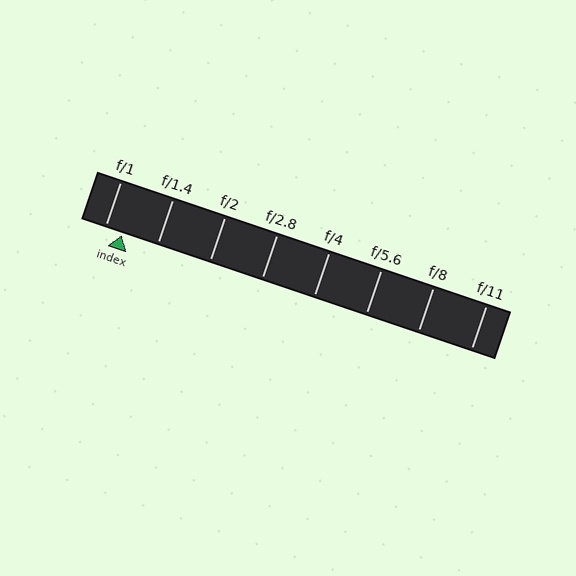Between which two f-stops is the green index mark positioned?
The index mark is between f/1 and f/1.4.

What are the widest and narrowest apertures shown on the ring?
The widest aperture shown is f/1 and the narrowest is f/11.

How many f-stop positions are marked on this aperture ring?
There are 8 f-stop positions marked.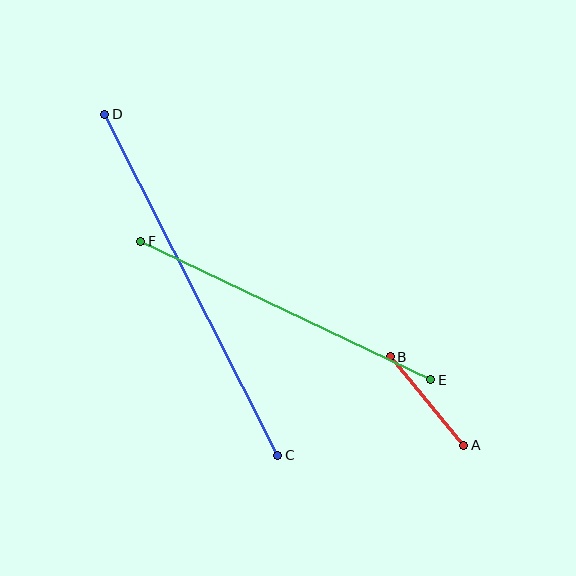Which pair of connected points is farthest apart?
Points C and D are farthest apart.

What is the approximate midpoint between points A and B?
The midpoint is at approximately (427, 401) pixels.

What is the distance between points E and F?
The distance is approximately 321 pixels.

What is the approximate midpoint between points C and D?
The midpoint is at approximately (191, 285) pixels.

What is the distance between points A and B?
The distance is approximately 115 pixels.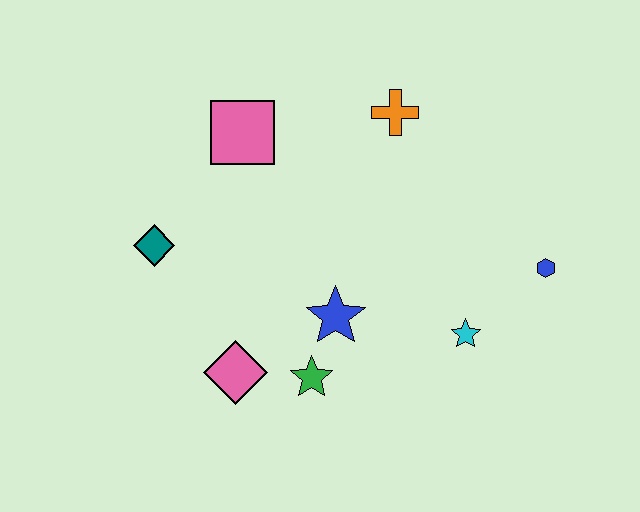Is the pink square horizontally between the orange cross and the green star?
No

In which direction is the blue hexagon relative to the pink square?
The blue hexagon is to the right of the pink square.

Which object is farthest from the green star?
The orange cross is farthest from the green star.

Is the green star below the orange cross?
Yes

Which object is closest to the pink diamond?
The green star is closest to the pink diamond.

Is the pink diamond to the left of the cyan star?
Yes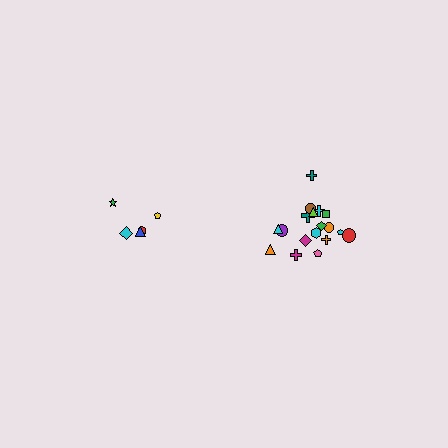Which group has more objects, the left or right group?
The right group.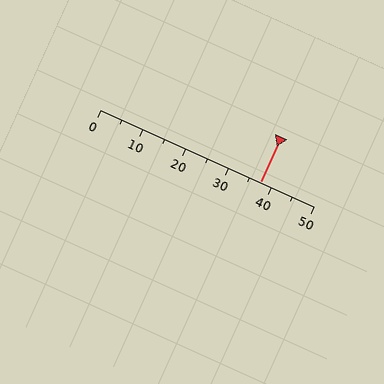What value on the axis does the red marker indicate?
The marker indicates approximately 37.5.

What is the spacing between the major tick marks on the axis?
The major ticks are spaced 10 apart.